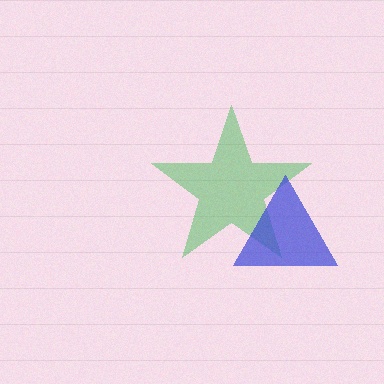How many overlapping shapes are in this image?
There are 2 overlapping shapes in the image.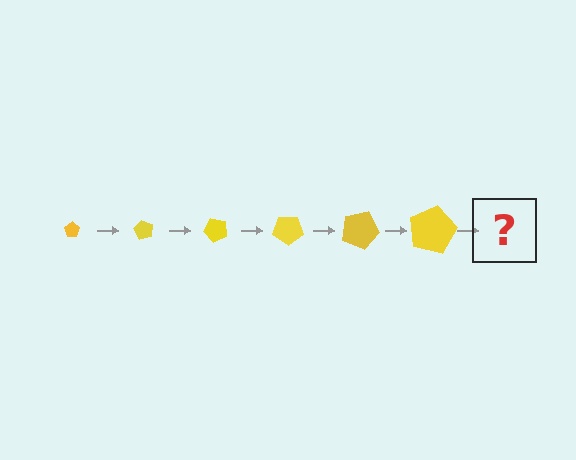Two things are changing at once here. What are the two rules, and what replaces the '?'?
The two rules are that the pentagon grows larger each step and it rotates 60 degrees each step. The '?' should be a pentagon, larger than the previous one and rotated 360 degrees from the start.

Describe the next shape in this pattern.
It should be a pentagon, larger than the previous one and rotated 360 degrees from the start.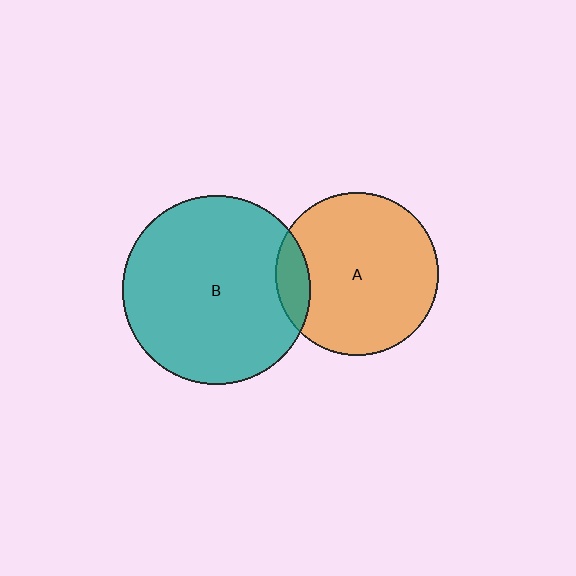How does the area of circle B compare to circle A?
Approximately 1.3 times.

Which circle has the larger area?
Circle B (teal).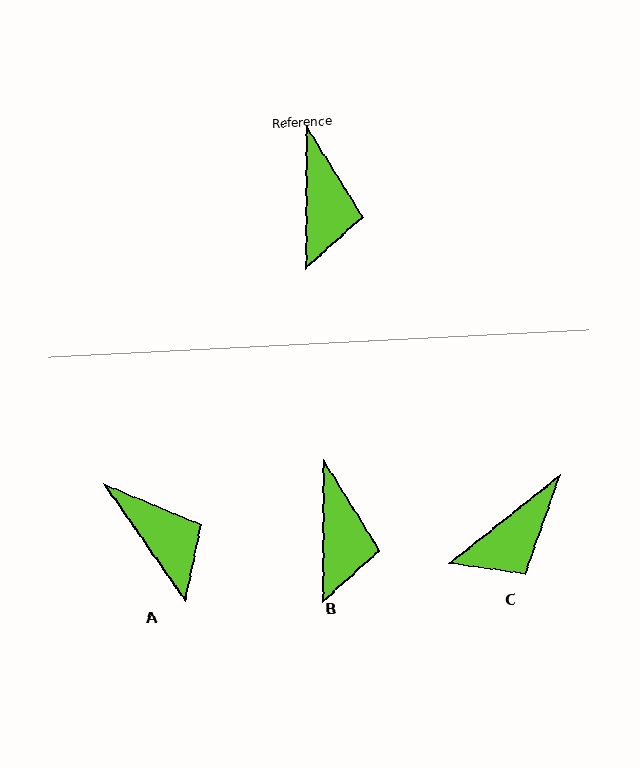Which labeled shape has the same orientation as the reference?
B.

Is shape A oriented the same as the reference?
No, it is off by about 36 degrees.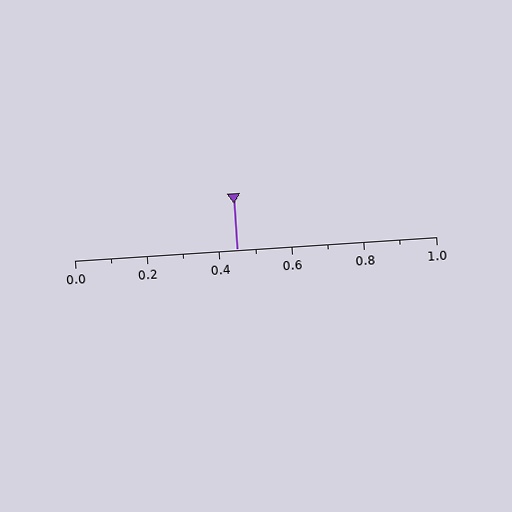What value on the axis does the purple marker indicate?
The marker indicates approximately 0.45.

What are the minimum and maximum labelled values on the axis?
The axis runs from 0.0 to 1.0.